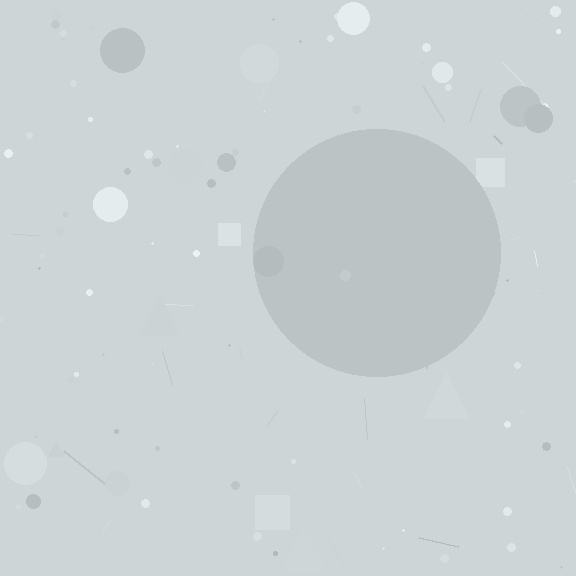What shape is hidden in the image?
A circle is hidden in the image.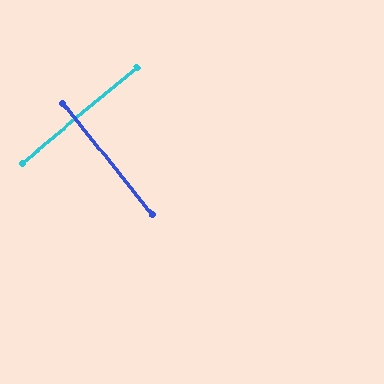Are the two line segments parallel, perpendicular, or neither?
Perpendicular — they meet at approximately 89°.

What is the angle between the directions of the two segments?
Approximately 89 degrees.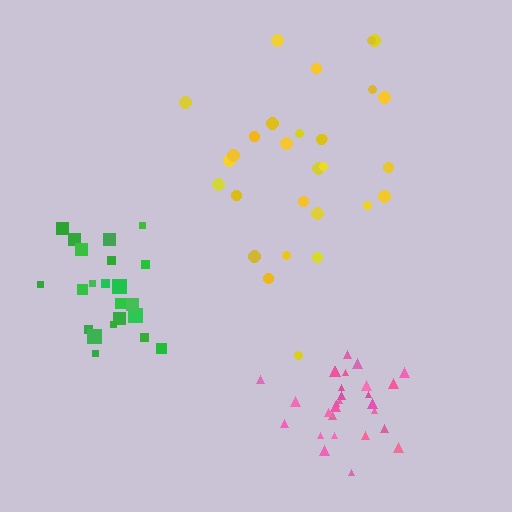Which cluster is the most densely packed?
Pink.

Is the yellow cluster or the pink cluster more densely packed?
Pink.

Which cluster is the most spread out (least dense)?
Yellow.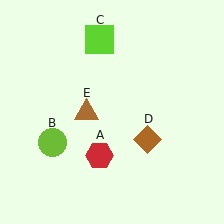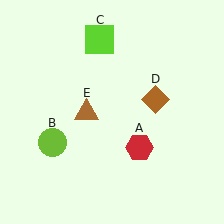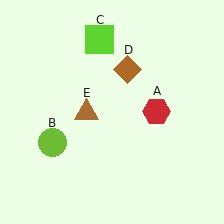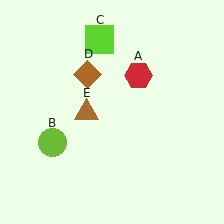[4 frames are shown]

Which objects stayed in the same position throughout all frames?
Lime circle (object B) and lime square (object C) and brown triangle (object E) remained stationary.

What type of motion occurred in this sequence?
The red hexagon (object A), brown diamond (object D) rotated counterclockwise around the center of the scene.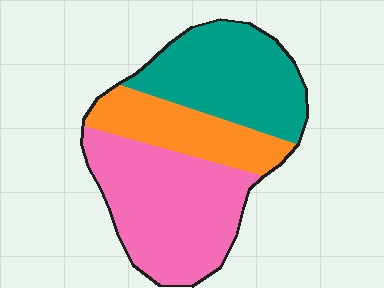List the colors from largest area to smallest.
From largest to smallest: pink, teal, orange.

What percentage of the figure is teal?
Teal covers around 35% of the figure.